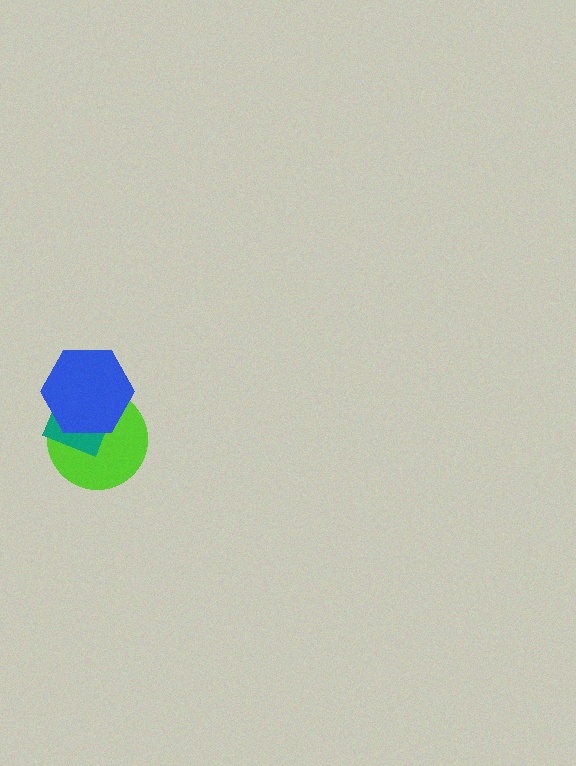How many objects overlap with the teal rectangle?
2 objects overlap with the teal rectangle.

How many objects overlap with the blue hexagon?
2 objects overlap with the blue hexagon.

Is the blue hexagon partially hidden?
No, no other shape covers it.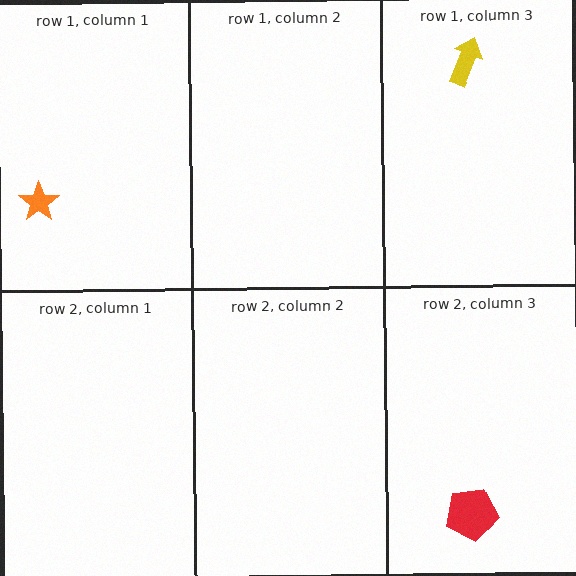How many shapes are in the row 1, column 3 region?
1.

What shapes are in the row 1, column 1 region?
The orange star.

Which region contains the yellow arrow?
The row 1, column 3 region.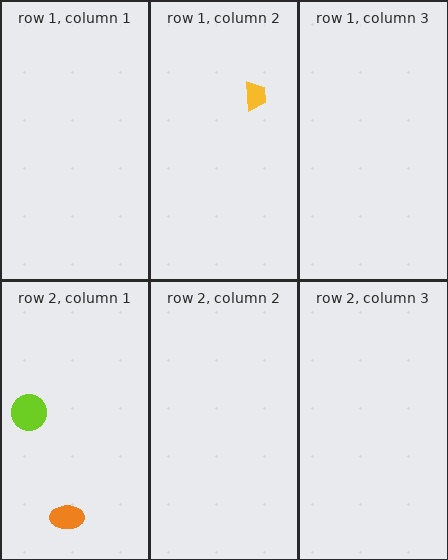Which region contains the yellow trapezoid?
The row 1, column 2 region.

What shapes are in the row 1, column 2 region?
The yellow trapezoid.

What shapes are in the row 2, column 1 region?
The lime circle, the orange ellipse.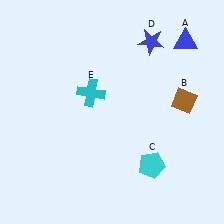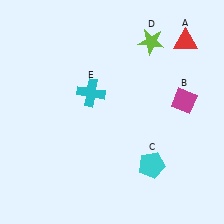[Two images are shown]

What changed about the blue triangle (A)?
In Image 1, A is blue. In Image 2, it changed to red.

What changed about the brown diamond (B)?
In Image 1, B is brown. In Image 2, it changed to magenta.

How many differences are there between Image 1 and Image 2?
There are 3 differences between the two images.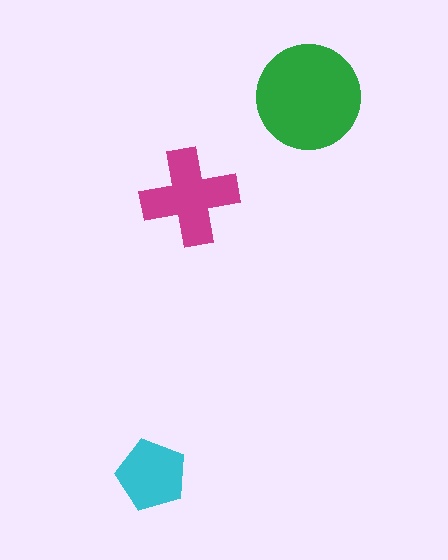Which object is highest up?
The green circle is topmost.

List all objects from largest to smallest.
The green circle, the magenta cross, the cyan pentagon.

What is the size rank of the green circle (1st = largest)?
1st.